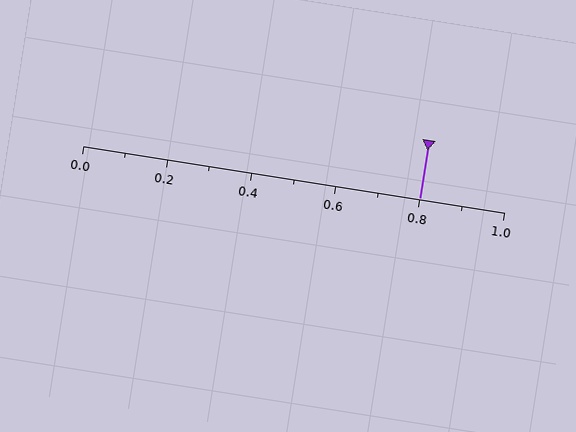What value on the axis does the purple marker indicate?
The marker indicates approximately 0.8.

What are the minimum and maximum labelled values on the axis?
The axis runs from 0.0 to 1.0.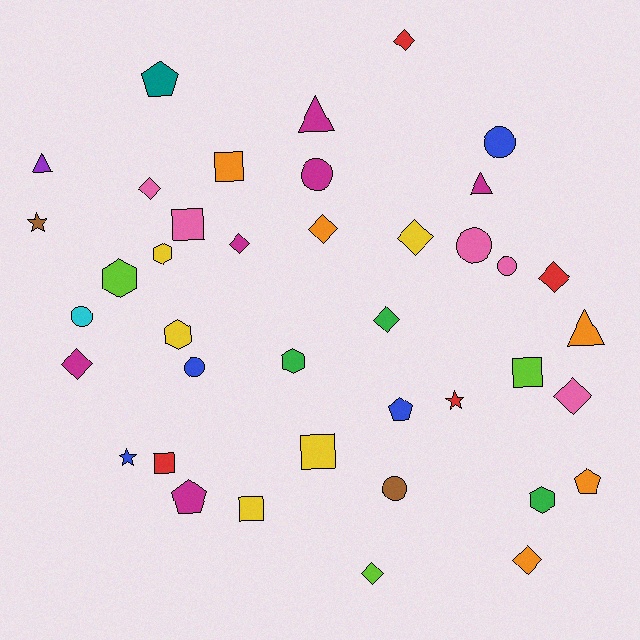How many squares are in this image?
There are 6 squares.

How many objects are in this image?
There are 40 objects.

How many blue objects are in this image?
There are 4 blue objects.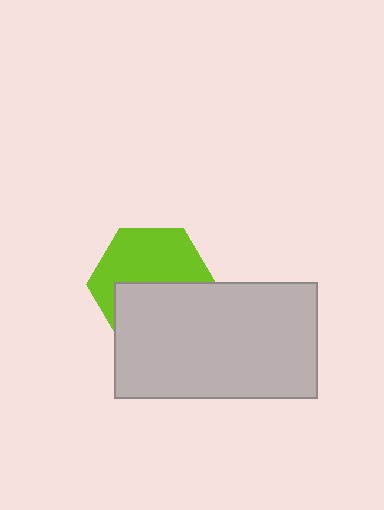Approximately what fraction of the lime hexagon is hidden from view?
Roughly 47% of the lime hexagon is hidden behind the light gray rectangle.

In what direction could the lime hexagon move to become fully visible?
The lime hexagon could move up. That would shift it out from behind the light gray rectangle entirely.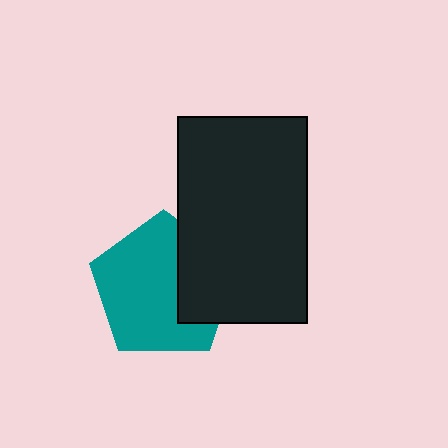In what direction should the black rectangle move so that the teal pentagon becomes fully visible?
The black rectangle should move right. That is the shortest direction to clear the overlap and leave the teal pentagon fully visible.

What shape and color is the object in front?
The object in front is a black rectangle.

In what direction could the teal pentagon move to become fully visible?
The teal pentagon could move left. That would shift it out from behind the black rectangle entirely.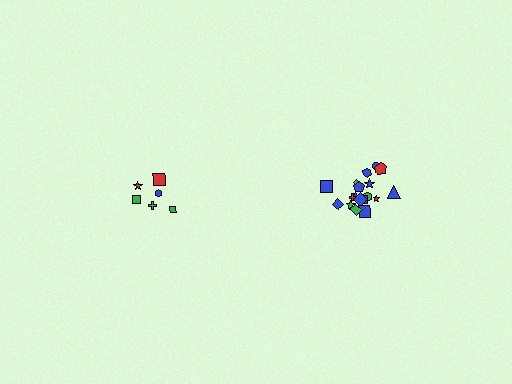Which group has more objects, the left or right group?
The right group.